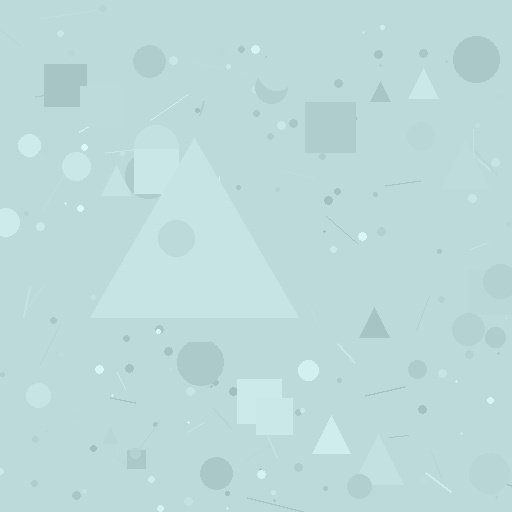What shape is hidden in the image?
A triangle is hidden in the image.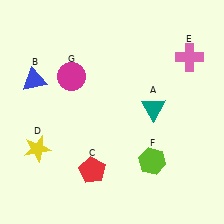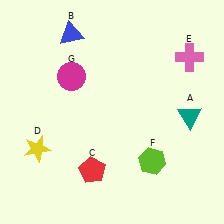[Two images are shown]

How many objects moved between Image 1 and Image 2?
2 objects moved between the two images.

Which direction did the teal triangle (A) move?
The teal triangle (A) moved right.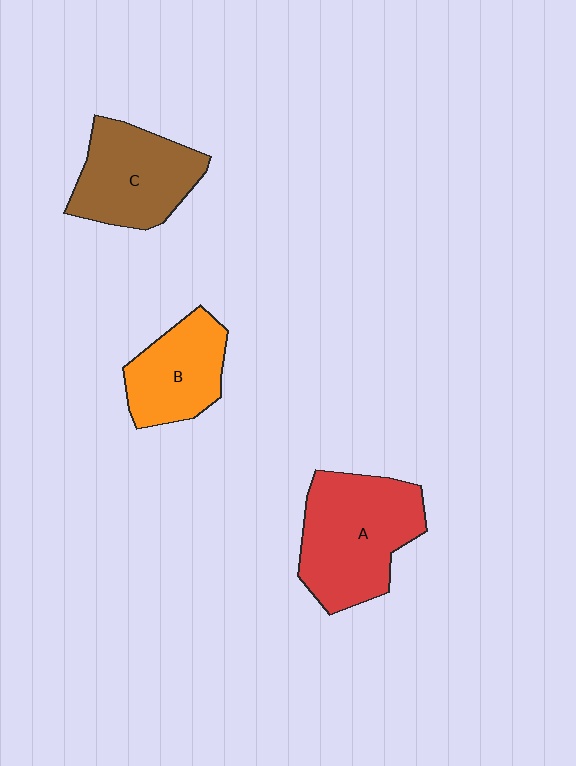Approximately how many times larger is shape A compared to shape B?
Approximately 1.5 times.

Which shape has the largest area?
Shape A (red).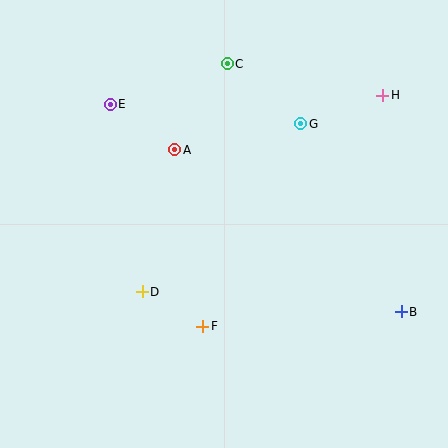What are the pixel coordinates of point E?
Point E is at (110, 104).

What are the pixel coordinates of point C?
Point C is at (227, 64).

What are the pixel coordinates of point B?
Point B is at (401, 312).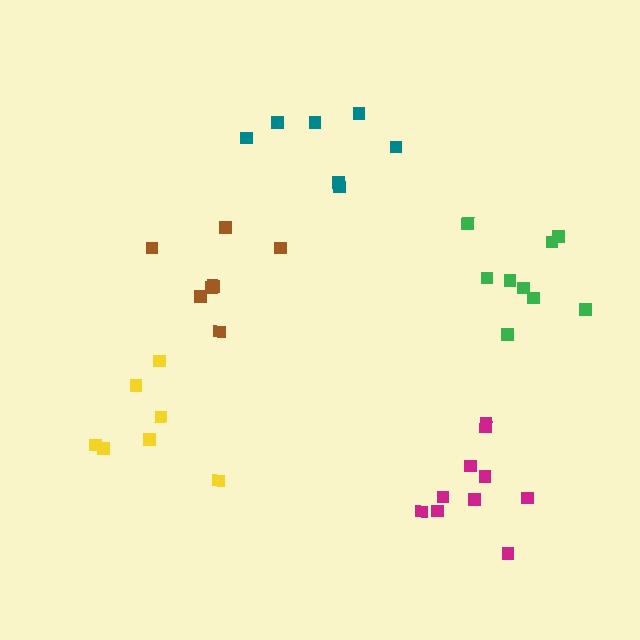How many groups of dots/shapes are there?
There are 5 groups.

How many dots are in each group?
Group 1: 9 dots, Group 2: 10 dots, Group 3: 7 dots, Group 4: 7 dots, Group 5: 7 dots (40 total).